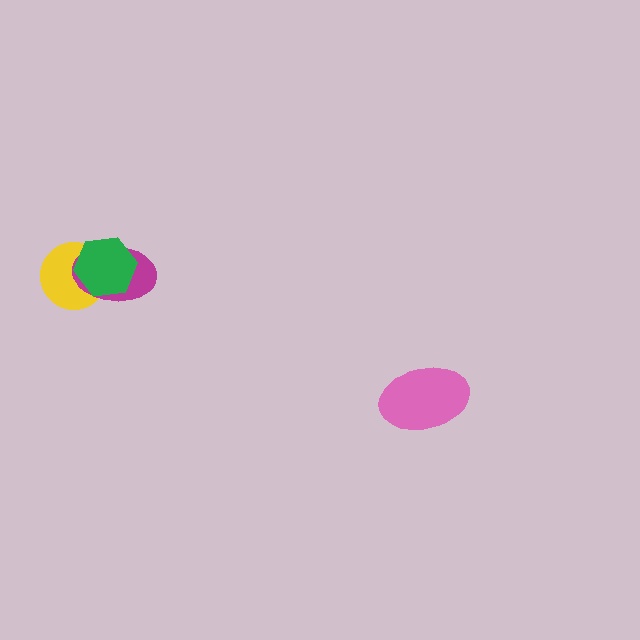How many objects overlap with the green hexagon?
2 objects overlap with the green hexagon.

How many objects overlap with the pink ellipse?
0 objects overlap with the pink ellipse.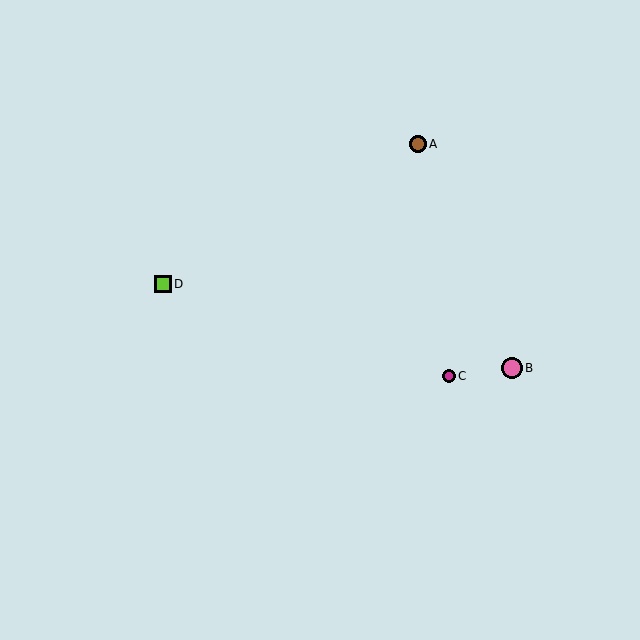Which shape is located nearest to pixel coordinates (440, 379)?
The magenta circle (labeled C) at (449, 376) is nearest to that location.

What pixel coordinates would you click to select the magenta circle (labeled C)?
Click at (449, 376) to select the magenta circle C.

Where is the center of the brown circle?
The center of the brown circle is at (418, 144).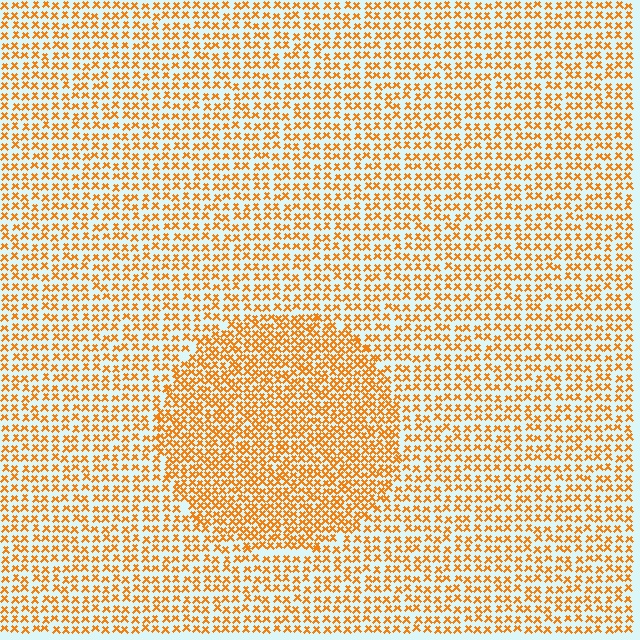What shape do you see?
I see a circle.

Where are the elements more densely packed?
The elements are more densely packed inside the circle boundary.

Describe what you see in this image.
The image contains small orange elements arranged at two different densities. A circle-shaped region is visible where the elements are more densely packed than the surrounding area.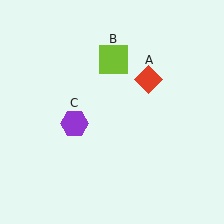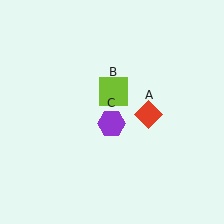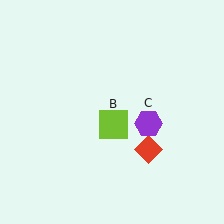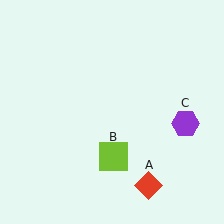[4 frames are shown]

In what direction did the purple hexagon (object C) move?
The purple hexagon (object C) moved right.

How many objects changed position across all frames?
3 objects changed position: red diamond (object A), lime square (object B), purple hexagon (object C).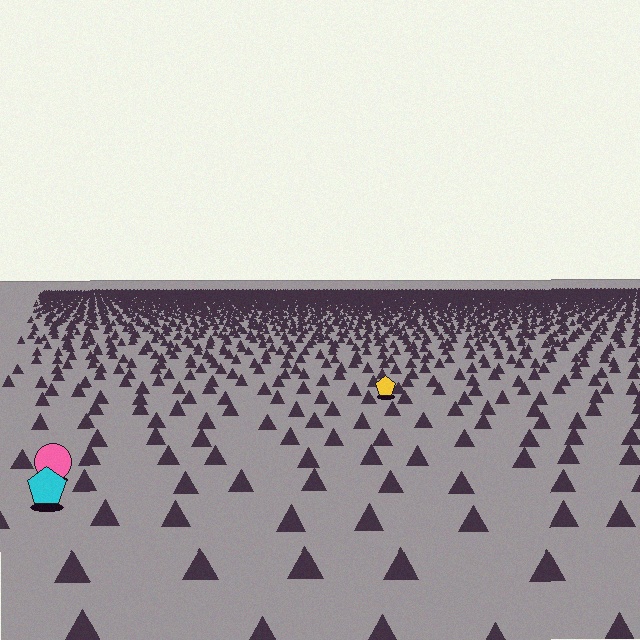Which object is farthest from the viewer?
The yellow pentagon is farthest from the viewer. It appears smaller and the ground texture around it is denser.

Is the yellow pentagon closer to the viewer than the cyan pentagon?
No. The cyan pentagon is closer — you can tell from the texture gradient: the ground texture is coarser near it.